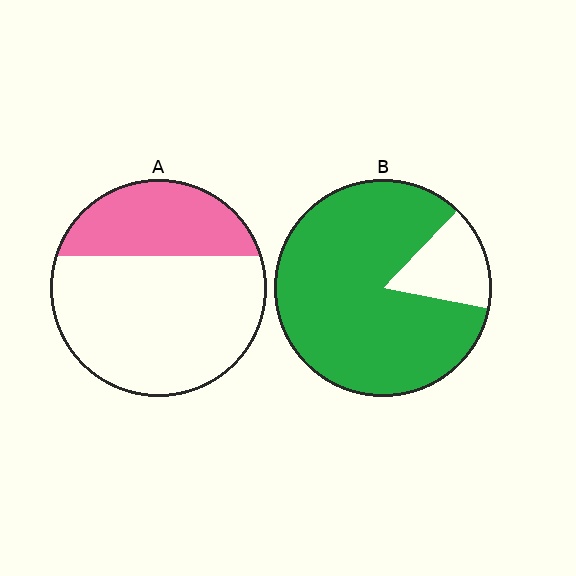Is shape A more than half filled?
No.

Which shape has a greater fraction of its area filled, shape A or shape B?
Shape B.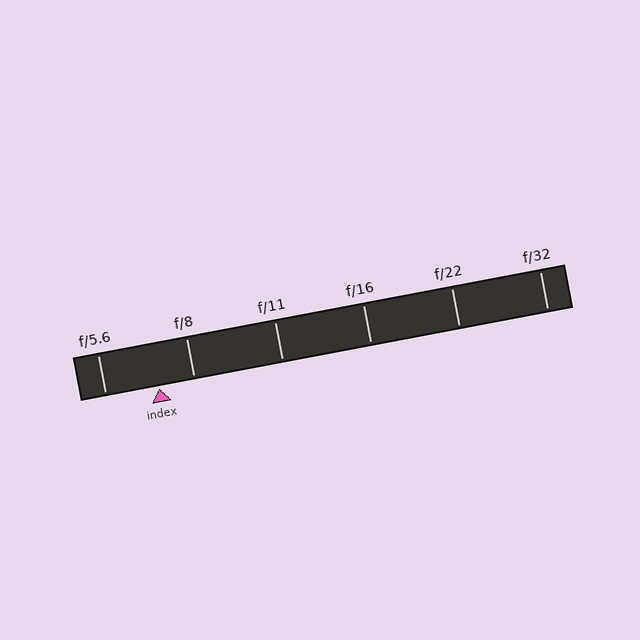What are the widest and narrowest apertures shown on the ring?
The widest aperture shown is f/5.6 and the narrowest is f/32.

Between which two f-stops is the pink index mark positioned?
The index mark is between f/5.6 and f/8.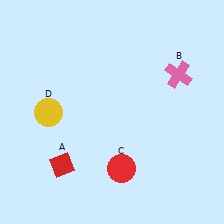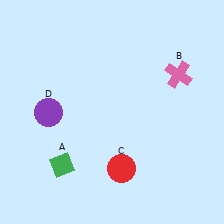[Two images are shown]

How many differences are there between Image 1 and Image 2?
There are 2 differences between the two images.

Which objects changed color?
A changed from red to green. D changed from yellow to purple.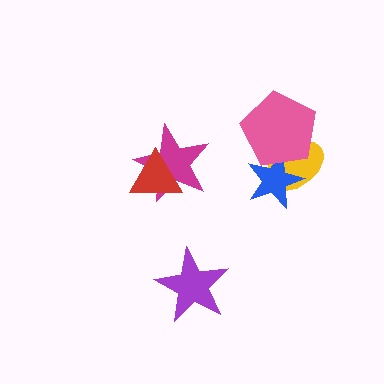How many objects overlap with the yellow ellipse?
2 objects overlap with the yellow ellipse.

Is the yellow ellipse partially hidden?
Yes, it is partially covered by another shape.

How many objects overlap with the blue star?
2 objects overlap with the blue star.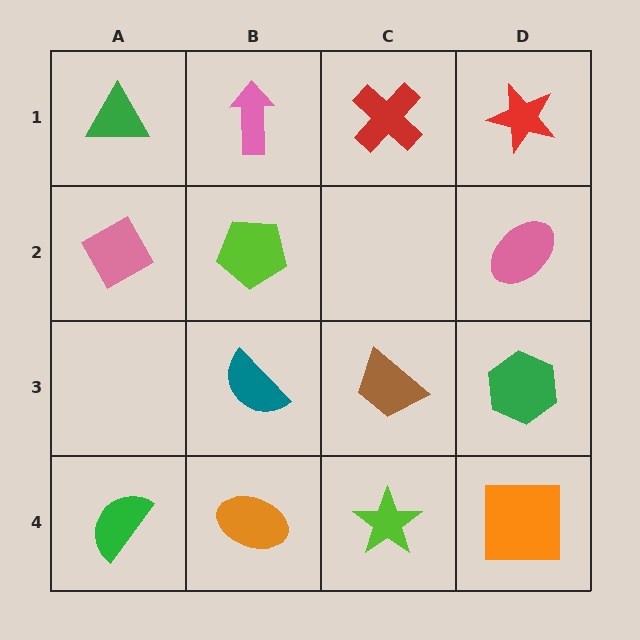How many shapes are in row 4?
4 shapes.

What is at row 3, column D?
A green hexagon.